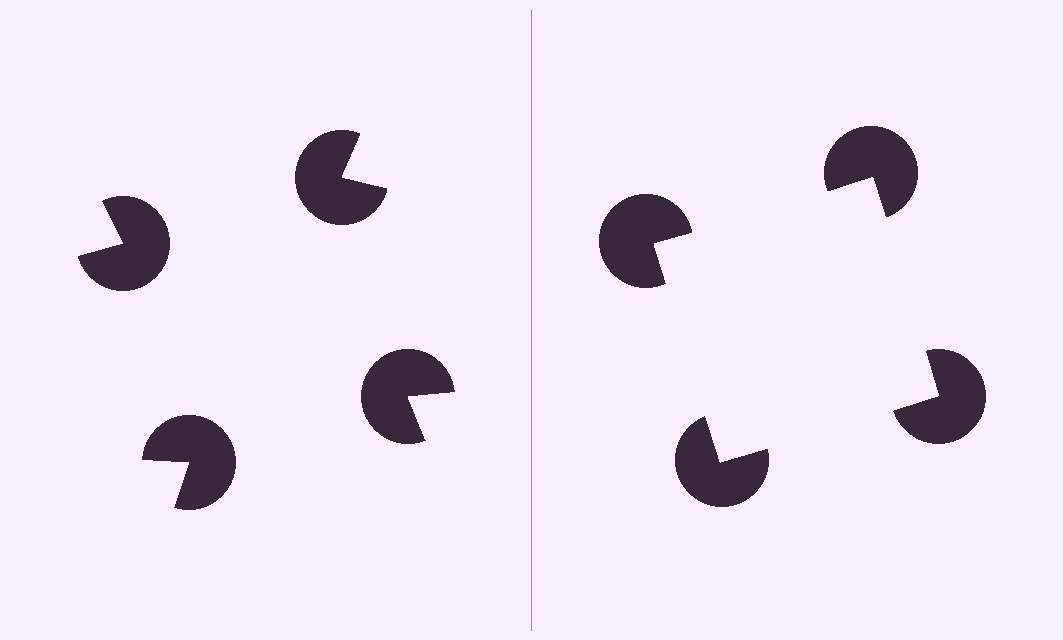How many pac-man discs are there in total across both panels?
8 — 4 on each side.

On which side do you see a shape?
An illusory square appears on the right side. On the left side the wedge cuts are rotated, so no coherent shape forms.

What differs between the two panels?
The pac-man discs are positioned identically on both sides; only the wedge orientations differ. On the right they align to a square; on the left they are misaligned.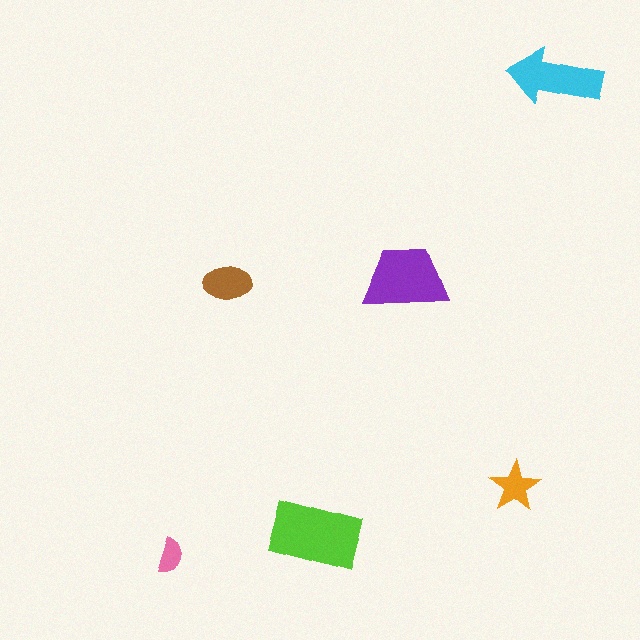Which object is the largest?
The lime rectangle.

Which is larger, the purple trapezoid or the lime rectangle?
The lime rectangle.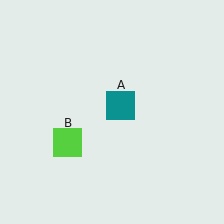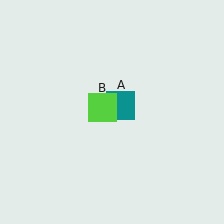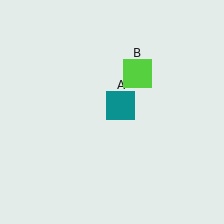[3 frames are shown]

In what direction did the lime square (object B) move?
The lime square (object B) moved up and to the right.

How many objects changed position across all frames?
1 object changed position: lime square (object B).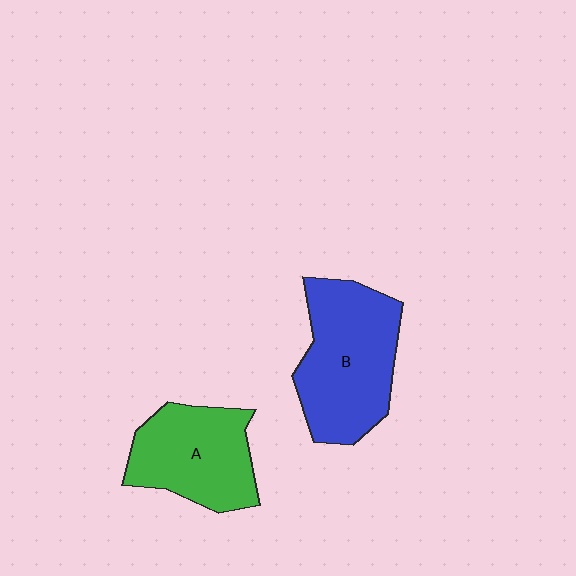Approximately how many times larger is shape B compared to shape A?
Approximately 1.3 times.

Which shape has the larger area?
Shape B (blue).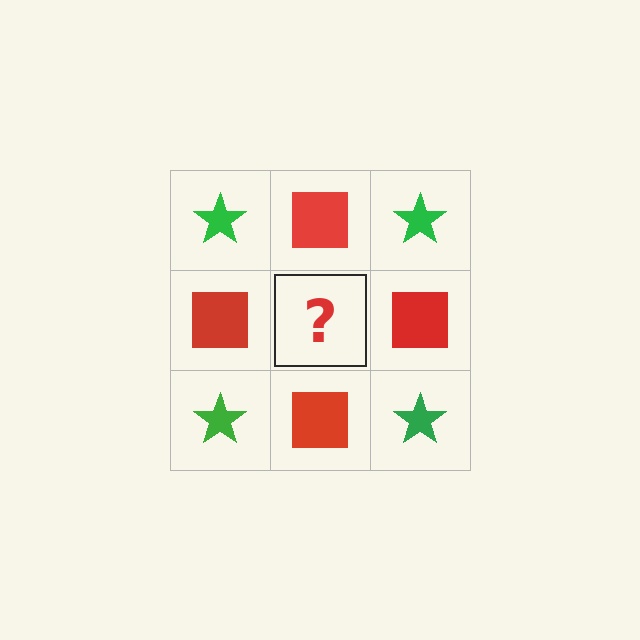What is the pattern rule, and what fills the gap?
The rule is that it alternates green star and red square in a checkerboard pattern. The gap should be filled with a green star.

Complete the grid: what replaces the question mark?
The question mark should be replaced with a green star.